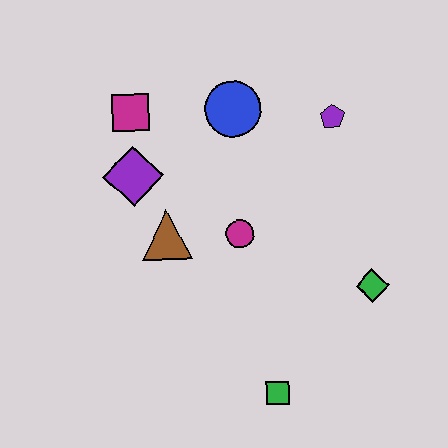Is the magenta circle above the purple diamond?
No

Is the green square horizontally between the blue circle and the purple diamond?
No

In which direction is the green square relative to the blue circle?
The green square is below the blue circle.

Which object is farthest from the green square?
The magenta square is farthest from the green square.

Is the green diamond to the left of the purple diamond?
No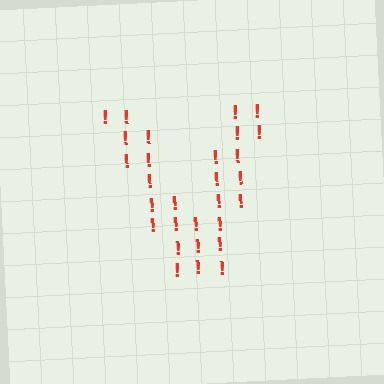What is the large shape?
The large shape is the letter V.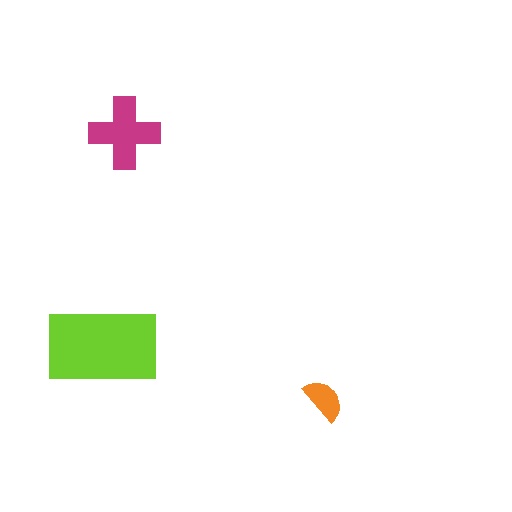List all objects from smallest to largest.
The orange semicircle, the magenta cross, the lime rectangle.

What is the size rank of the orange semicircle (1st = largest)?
3rd.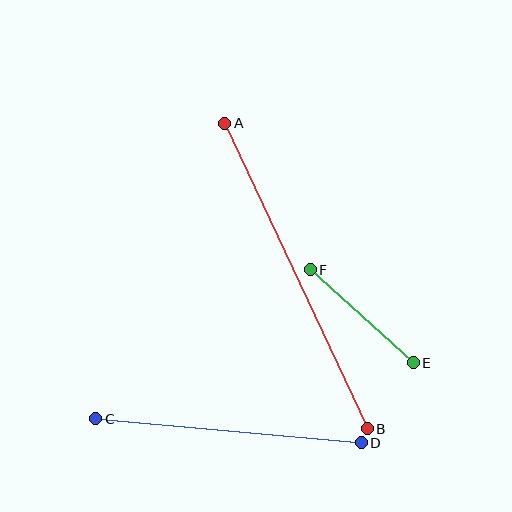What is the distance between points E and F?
The distance is approximately 139 pixels.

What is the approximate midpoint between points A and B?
The midpoint is at approximately (296, 276) pixels.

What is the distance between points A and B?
The distance is approximately 337 pixels.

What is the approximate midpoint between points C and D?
The midpoint is at approximately (229, 431) pixels.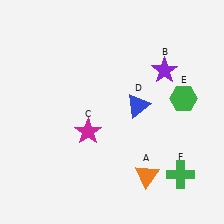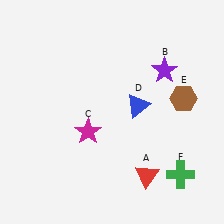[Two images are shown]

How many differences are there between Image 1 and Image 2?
There are 2 differences between the two images.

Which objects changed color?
A changed from orange to red. E changed from green to brown.